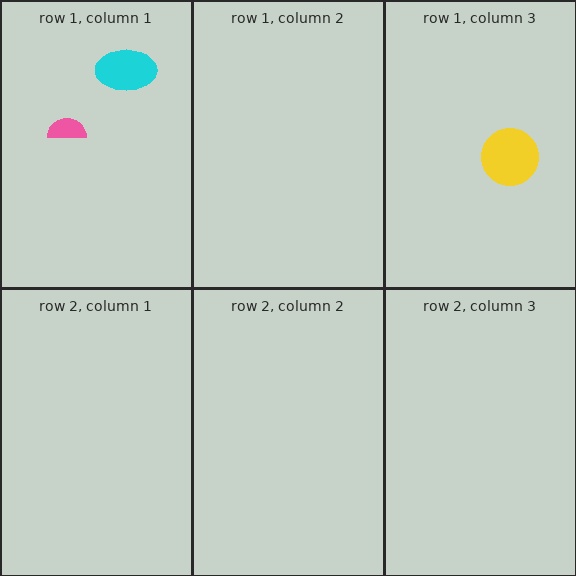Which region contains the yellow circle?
The row 1, column 3 region.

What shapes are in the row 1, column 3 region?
The yellow circle.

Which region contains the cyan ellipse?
The row 1, column 1 region.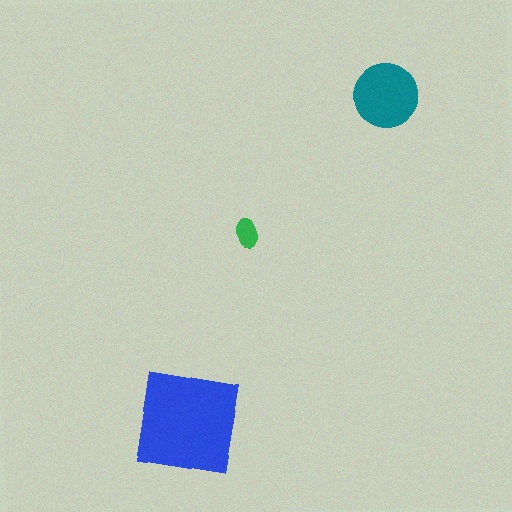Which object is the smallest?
The green ellipse.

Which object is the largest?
The blue square.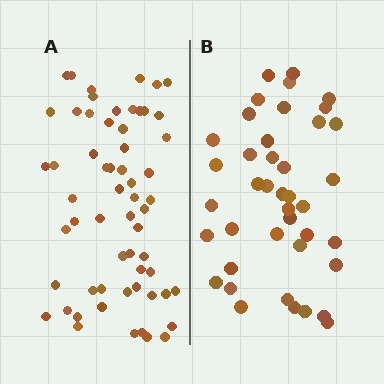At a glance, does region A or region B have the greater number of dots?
Region A (the left region) has more dots.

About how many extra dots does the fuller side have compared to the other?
Region A has approximately 20 more dots than region B.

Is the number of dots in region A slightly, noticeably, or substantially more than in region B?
Region A has substantially more. The ratio is roughly 1.5 to 1.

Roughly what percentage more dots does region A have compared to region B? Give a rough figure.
About 45% more.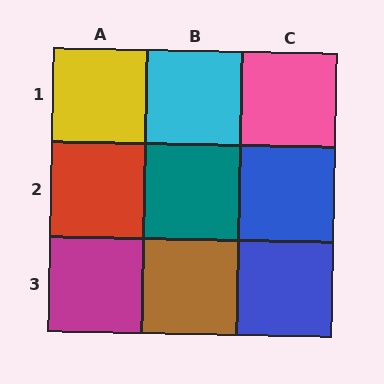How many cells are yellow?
1 cell is yellow.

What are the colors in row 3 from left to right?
Magenta, brown, blue.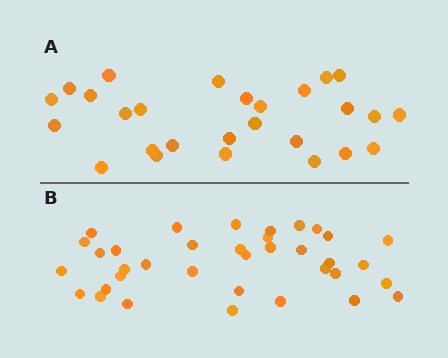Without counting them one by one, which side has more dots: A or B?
Region B (the bottom region) has more dots.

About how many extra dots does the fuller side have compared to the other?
Region B has roughly 8 or so more dots than region A.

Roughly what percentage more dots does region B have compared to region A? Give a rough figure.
About 35% more.